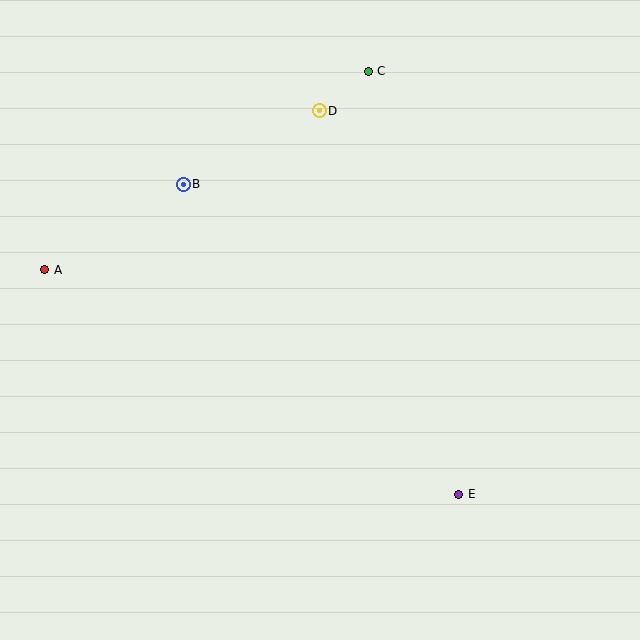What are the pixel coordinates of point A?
Point A is at (45, 270).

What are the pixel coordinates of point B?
Point B is at (183, 184).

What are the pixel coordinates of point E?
Point E is at (459, 494).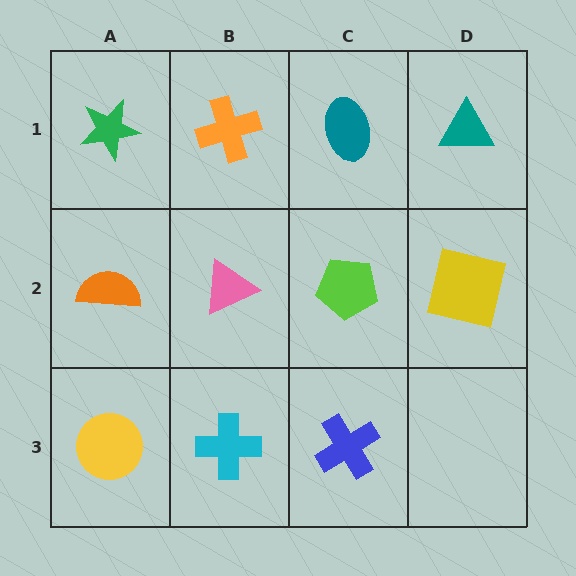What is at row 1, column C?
A teal ellipse.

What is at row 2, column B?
A pink triangle.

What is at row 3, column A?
A yellow circle.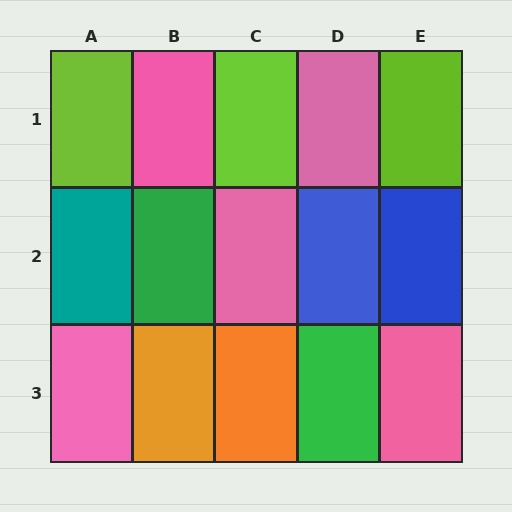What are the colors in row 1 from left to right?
Lime, pink, lime, pink, lime.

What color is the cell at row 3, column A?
Pink.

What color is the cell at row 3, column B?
Orange.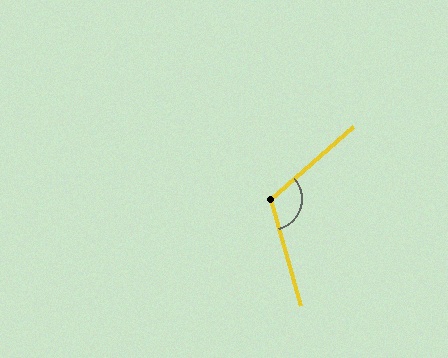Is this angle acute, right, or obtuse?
It is obtuse.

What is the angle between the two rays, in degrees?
Approximately 116 degrees.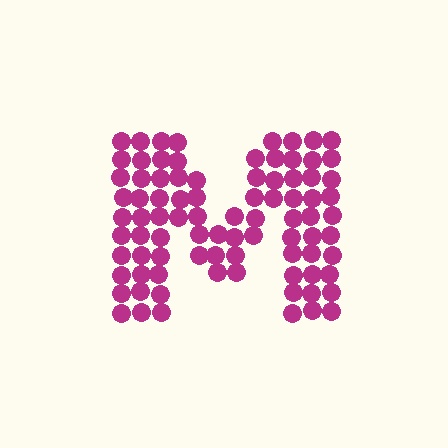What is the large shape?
The large shape is the letter M.